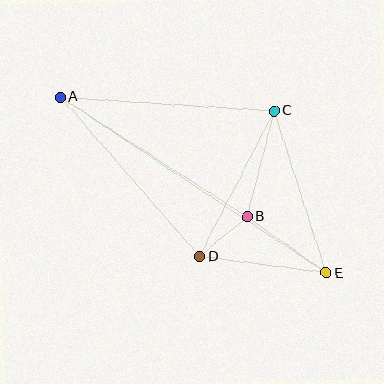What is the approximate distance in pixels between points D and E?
The distance between D and E is approximately 128 pixels.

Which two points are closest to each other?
Points B and D are closest to each other.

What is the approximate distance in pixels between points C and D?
The distance between C and D is approximately 164 pixels.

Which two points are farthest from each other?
Points A and E are farthest from each other.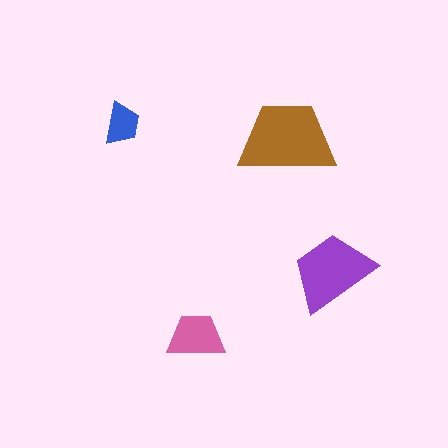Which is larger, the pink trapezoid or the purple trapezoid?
The purple one.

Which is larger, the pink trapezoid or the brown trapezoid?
The brown one.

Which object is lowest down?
The pink trapezoid is bottommost.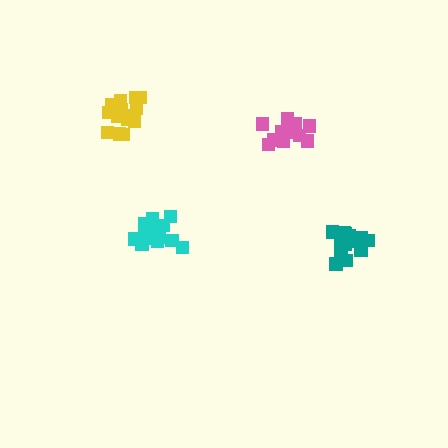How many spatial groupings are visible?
There are 4 spatial groupings.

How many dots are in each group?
Group 1: 14 dots, Group 2: 16 dots, Group 3: 17 dots, Group 4: 12 dots (59 total).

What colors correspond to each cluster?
The clusters are colored: cyan, yellow, teal, pink.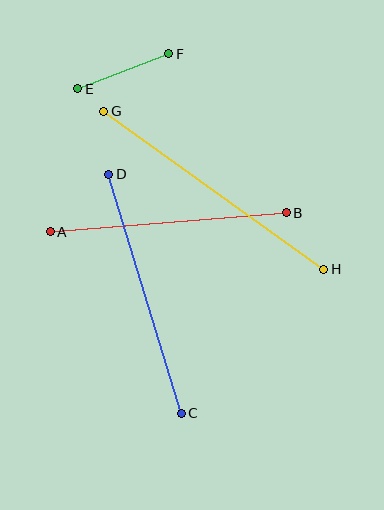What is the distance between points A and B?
The distance is approximately 237 pixels.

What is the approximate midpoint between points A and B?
The midpoint is at approximately (168, 222) pixels.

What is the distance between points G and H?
The distance is approximately 271 pixels.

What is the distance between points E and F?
The distance is approximately 97 pixels.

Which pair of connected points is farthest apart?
Points G and H are farthest apart.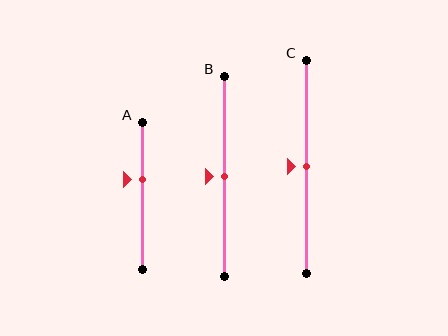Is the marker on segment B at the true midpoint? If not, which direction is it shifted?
Yes, the marker on segment B is at the true midpoint.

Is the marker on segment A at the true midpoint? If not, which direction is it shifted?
No, the marker on segment A is shifted upward by about 11% of the segment length.